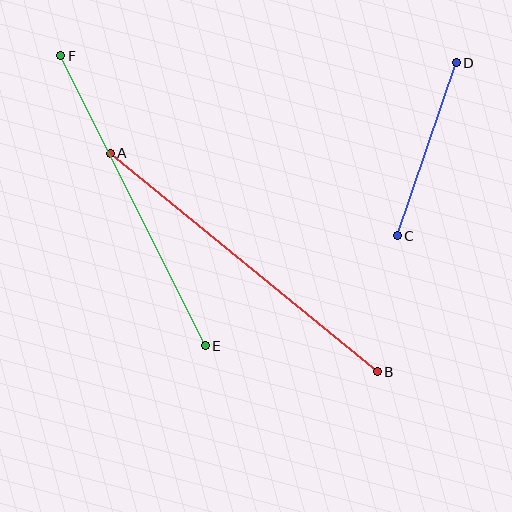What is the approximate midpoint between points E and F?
The midpoint is at approximately (133, 201) pixels.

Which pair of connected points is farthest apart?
Points A and B are farthest apart.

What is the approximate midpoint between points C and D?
The midpoint is at approximately (427, 149) pixels.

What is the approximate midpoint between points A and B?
The midpoint is at approximately (244, 263) pixels.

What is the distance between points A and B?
The distance is approximately 345 pixels.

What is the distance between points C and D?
The distance is approximately 183 pixels.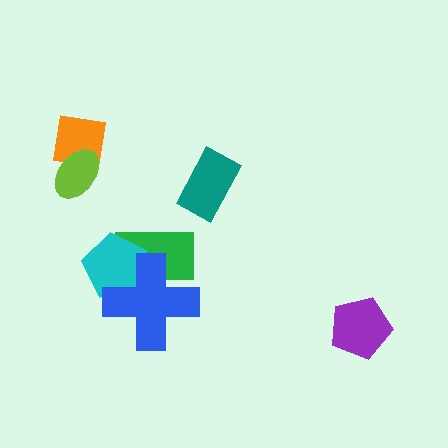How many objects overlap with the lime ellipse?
1 object overlaps with the lime ellipse.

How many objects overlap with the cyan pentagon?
2 objects overlap with the cyan pentagon.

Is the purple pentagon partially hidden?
No, no other shape covers it.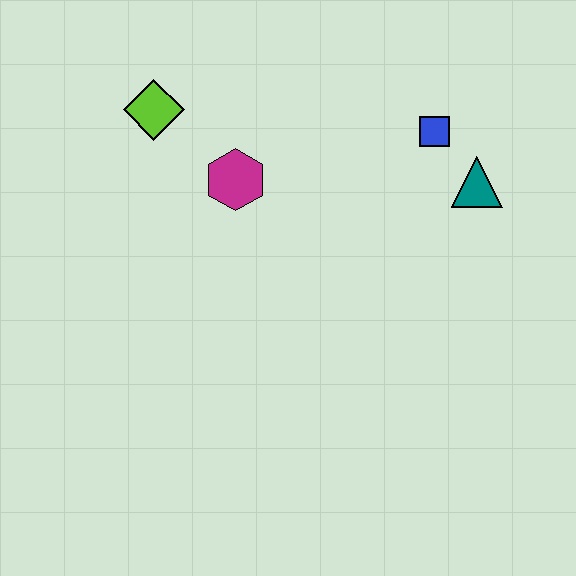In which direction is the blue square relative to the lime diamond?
The blue square is to the right of the lime diamond.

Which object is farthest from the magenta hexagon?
The teal triangle is farthest from the magenta hexagon.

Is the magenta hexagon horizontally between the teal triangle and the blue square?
No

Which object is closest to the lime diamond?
The magenta hexagon is closest to the lime diamond.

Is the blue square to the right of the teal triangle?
No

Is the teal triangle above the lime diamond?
No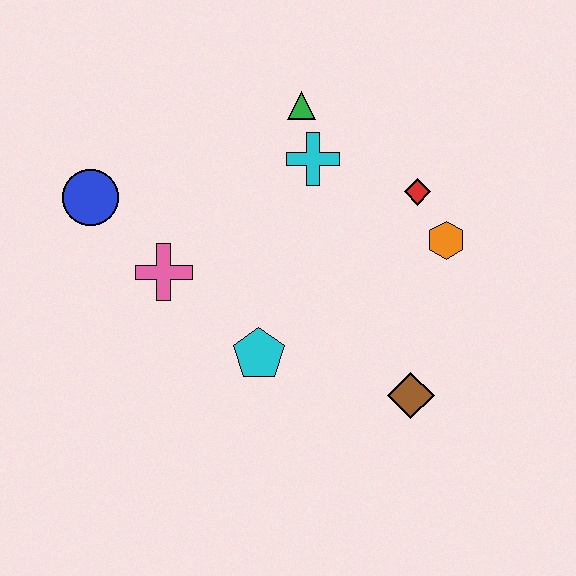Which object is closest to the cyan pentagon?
The pink cross is closest to the cyan pentagon.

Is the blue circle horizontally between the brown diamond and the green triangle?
No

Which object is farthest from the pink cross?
The orange hexagon is farthest from the pink cross.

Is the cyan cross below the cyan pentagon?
No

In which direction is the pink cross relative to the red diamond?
The pink cross is to the left of the red diamond.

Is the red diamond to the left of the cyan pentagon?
No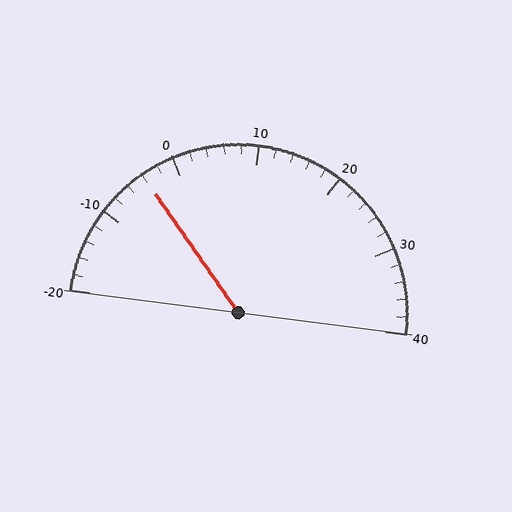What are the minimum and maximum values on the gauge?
The gauge ranges from -20 to 40.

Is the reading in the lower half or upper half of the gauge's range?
The reading is in the lower half of the range (-20 to 40).